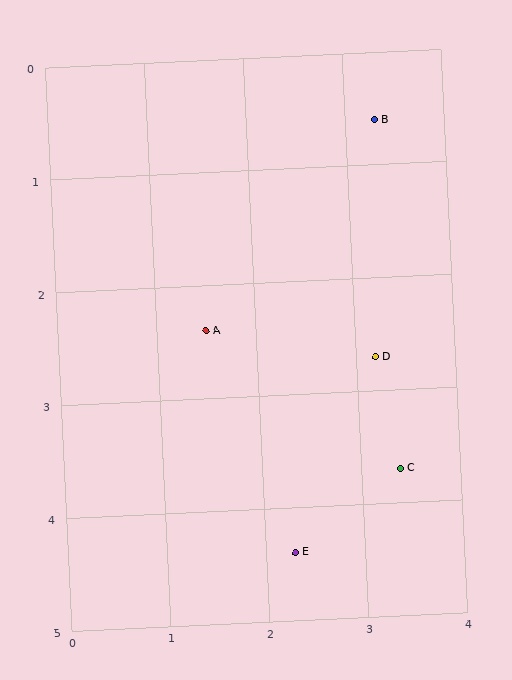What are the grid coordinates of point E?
Point E is at approximately (2.3, 4.4).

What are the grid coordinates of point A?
Point A is at approximately (1.5, 2.4).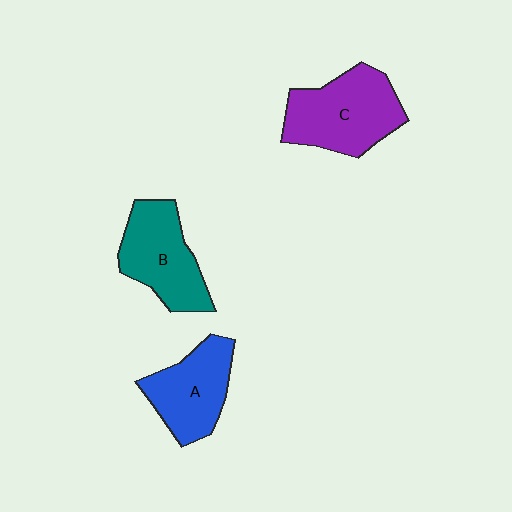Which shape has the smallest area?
Shape A (blue).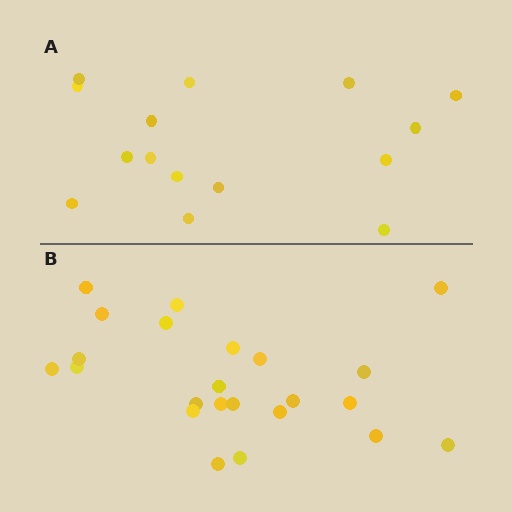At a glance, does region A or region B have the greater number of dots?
Region B (the bottom region) has more dots.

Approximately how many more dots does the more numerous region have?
Region B has roughly 8 or so more dots than region A.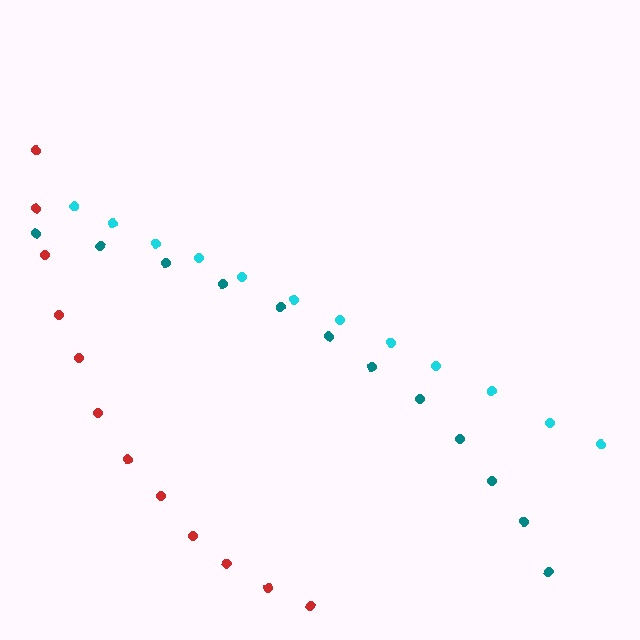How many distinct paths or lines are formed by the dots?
There are 3 distinct paths.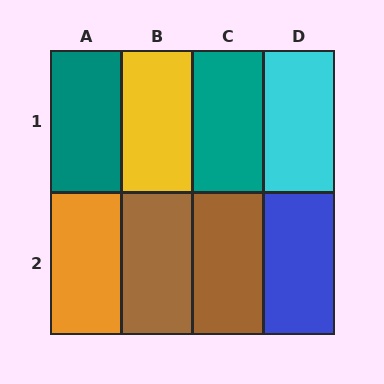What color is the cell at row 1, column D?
Cyan.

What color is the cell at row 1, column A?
Teal.